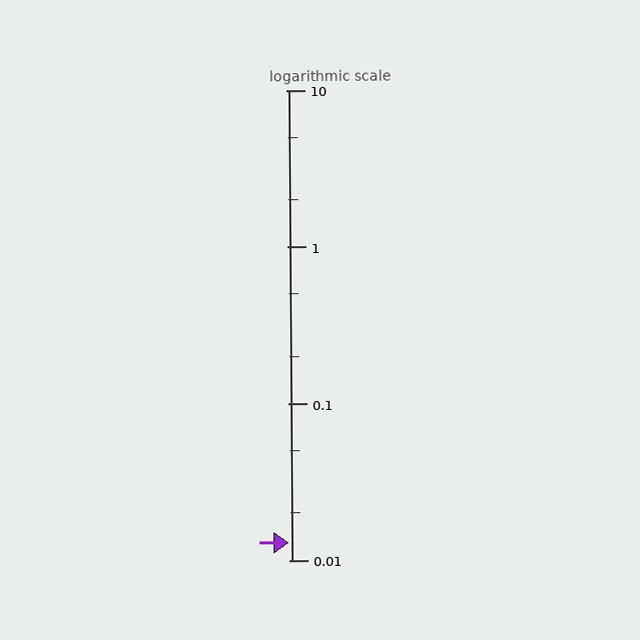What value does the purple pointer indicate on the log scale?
The pointer indicates approximately 0.013.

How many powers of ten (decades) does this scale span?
The scale spans 3 decades, from 0.01 to 10.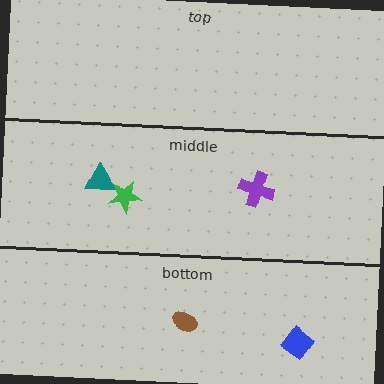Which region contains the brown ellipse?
The bottom region.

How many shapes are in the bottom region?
2.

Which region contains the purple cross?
The middle region.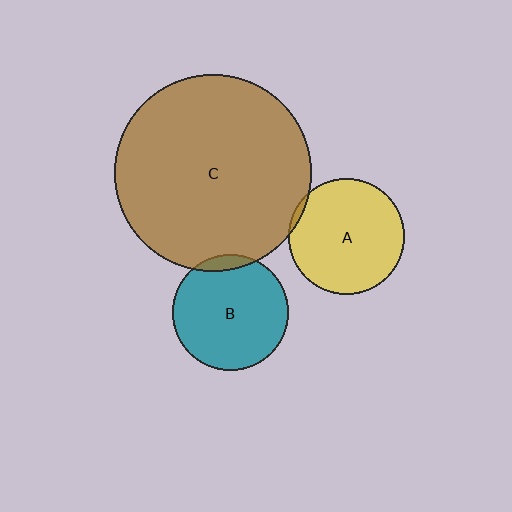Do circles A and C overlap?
Yes.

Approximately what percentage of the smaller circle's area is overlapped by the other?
Approximately 5%.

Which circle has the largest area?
Circle C (brown).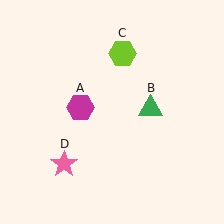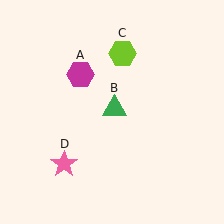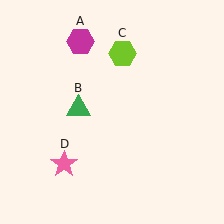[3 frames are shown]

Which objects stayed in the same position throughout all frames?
Lime hexagon (object C) and pink star (object D) remained stationary.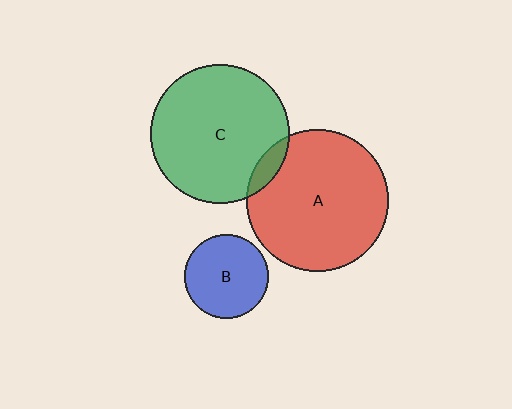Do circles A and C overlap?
Yes.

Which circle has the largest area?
Circle A (red).